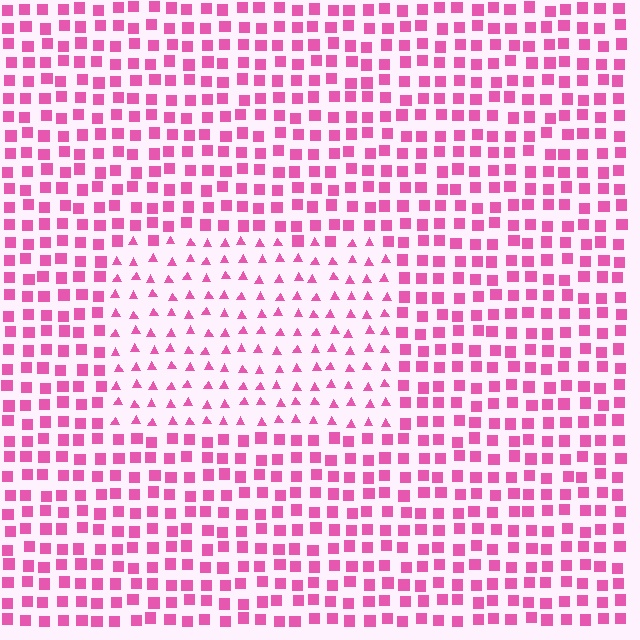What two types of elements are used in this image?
The image uses triangles inside the rectangle region and squares outside it.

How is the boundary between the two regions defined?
The boundary is defined by a change in element shape: triangles inside vs. squares outside. All elements share the same color and spacing.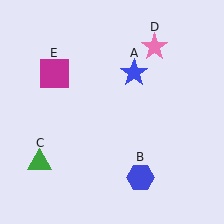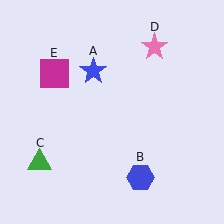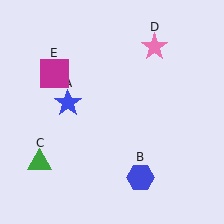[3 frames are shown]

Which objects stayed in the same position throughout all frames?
Blue hexagon (object B) and green triangle (object C) and pink star (object D) and magenta square (object E) remained stationary.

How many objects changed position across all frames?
1 object changed position: blue star (object A).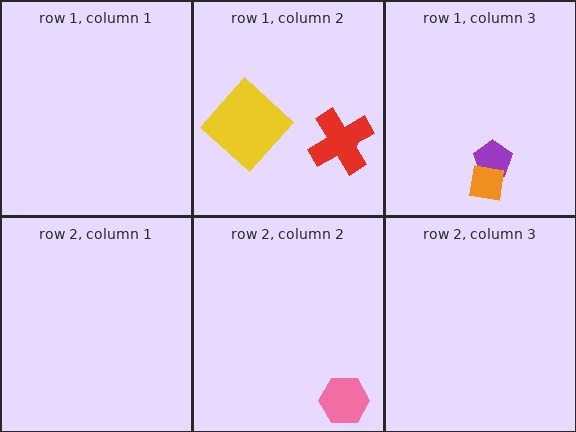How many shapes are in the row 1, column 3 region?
2.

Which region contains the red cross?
The row 1, column 2 region.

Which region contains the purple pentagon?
The row 1, column 3 region.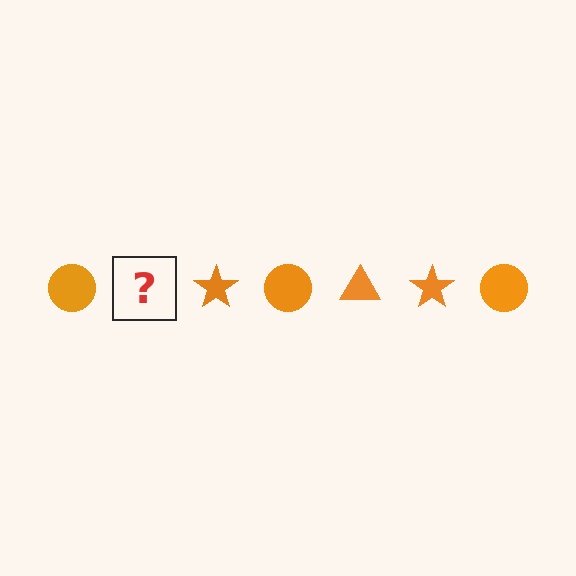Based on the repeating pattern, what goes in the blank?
The blank should be an orange triangle.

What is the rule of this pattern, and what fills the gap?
The rule is that the pattern cycles through circle, triangle, star shapes in orange. The gap should be filled with an orange triangle.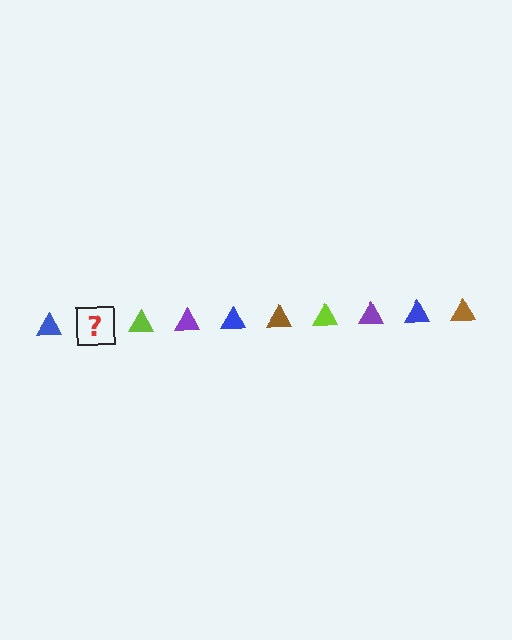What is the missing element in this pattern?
The missing element is a brown triangle.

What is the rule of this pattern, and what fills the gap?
The rule is that the pattern cycles through blue, brown, lime, purple triangles. The gap should be filled with a brown triangle.